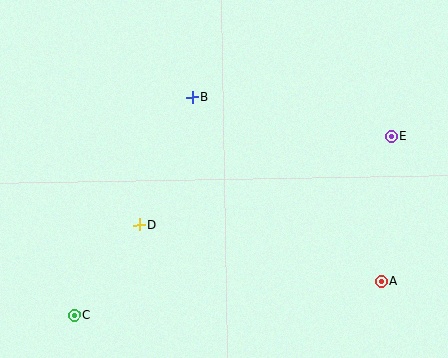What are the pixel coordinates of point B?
Point B is at (192, 97).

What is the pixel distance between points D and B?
The distance between D and B is 138 pixels.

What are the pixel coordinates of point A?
Point A is at (381, 282).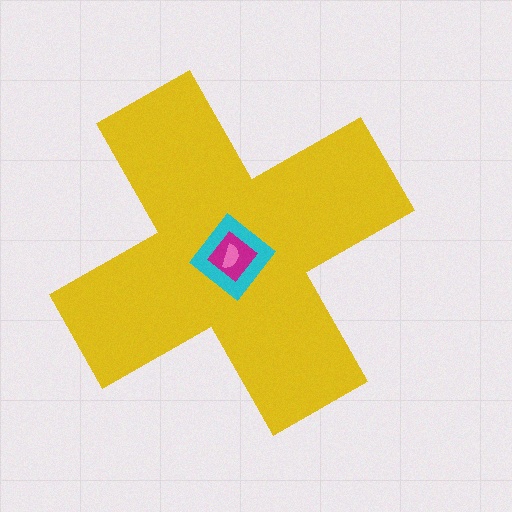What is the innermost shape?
The pink semicircle.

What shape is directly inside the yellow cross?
The cyan diamond.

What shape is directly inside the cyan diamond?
The magenta diamond.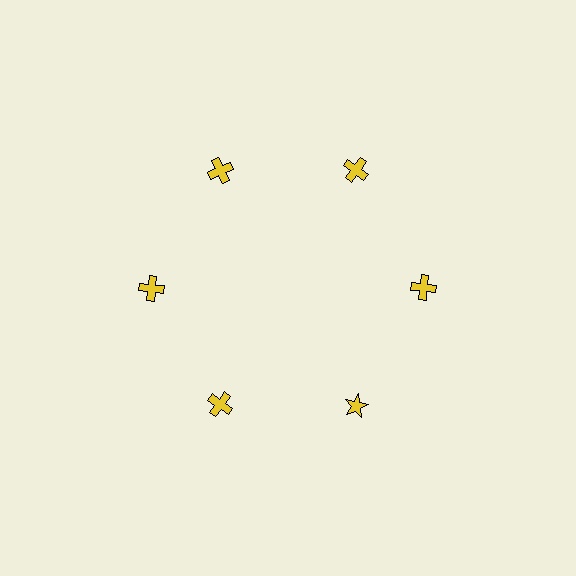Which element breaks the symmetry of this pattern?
The yellow star at roughly the 5 o'clock position breaks the symmetry. All other shapes are yellow crosses.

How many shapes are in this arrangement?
There are 6 shapes arranged in a ring pattern.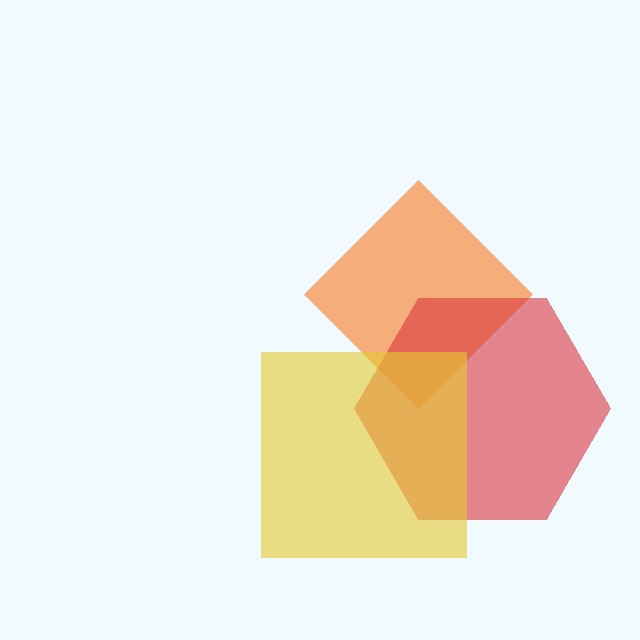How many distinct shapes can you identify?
There are 3 distinct shapes: an orange diamond, a red hexagon, a yellow square.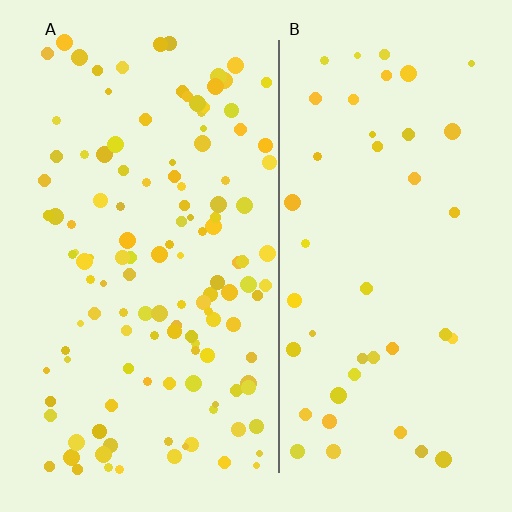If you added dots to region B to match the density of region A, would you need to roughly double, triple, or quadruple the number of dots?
Approximately triple.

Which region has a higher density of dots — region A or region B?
A (the left).